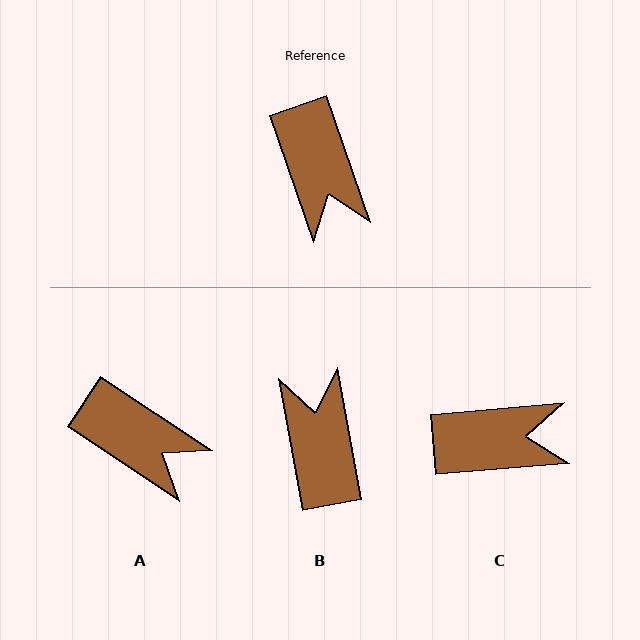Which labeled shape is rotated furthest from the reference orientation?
B, about 171 degrees away.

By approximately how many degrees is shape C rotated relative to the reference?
Approximately 76 degrees counter-clockwise.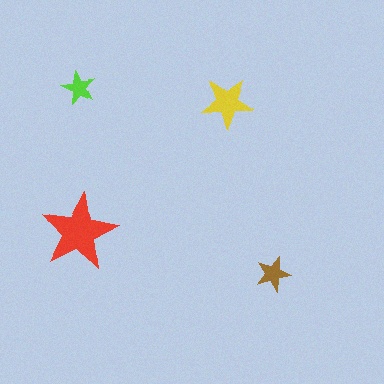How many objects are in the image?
There are 4 objects in the image.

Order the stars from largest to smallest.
the red one, the yellow one, the brown one, the lime one.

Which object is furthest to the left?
The red star is leftmost.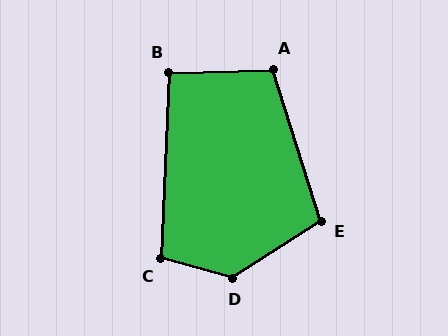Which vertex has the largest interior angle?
D, at approximately 132 degrees.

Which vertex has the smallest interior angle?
B, at approximately 94 degrees.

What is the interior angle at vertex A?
Approximately 106 degrees (obtuse).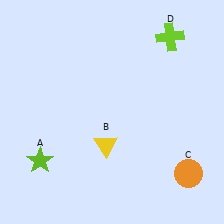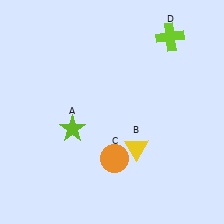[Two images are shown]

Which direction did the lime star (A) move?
The lime star (A) moved right.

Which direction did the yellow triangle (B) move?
The yellow triangle (B) moved right.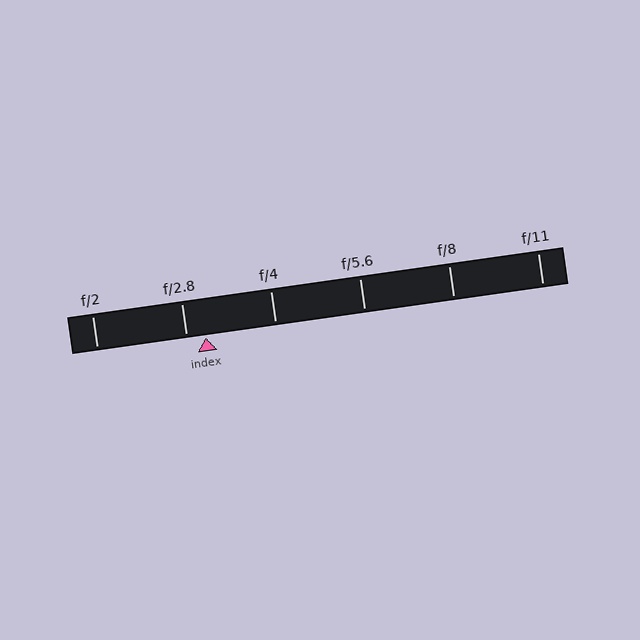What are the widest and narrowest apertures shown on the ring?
The widest aperture shown is f/2 and the narrowest is f/11.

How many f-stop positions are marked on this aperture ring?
There are 6 f-stop positions marked.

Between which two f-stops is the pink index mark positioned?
The index mark is between f/2.8 and f/4.